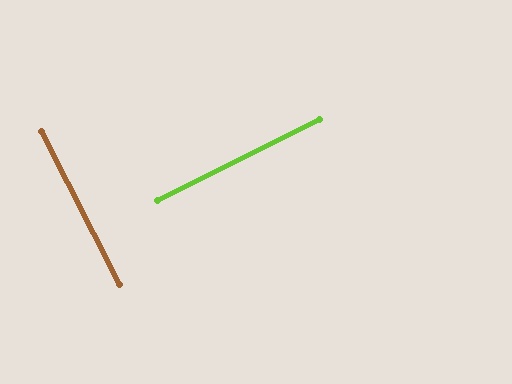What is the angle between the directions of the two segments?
Approximately 89 degrees.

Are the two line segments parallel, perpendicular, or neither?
Perpendicular — they meet at approximately 89°.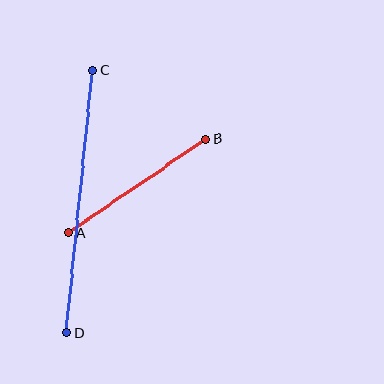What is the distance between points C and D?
The distance is approximately 264 pixels.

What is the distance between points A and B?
The distance is approximately 166 pixels.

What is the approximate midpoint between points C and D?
The midpoint is at approximately (80, 202) pixels.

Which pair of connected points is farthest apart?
Points C and D are farthest apart.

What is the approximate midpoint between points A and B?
The midpoint is at approximately (137, 186) pixels.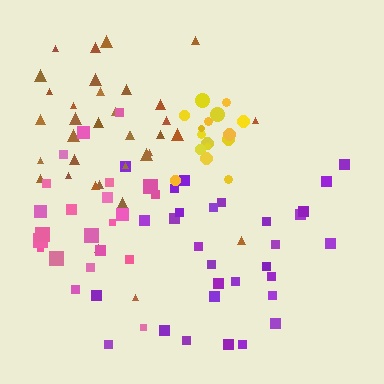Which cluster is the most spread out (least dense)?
Purple.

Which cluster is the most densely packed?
Yellow.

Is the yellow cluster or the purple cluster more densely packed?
Yellow.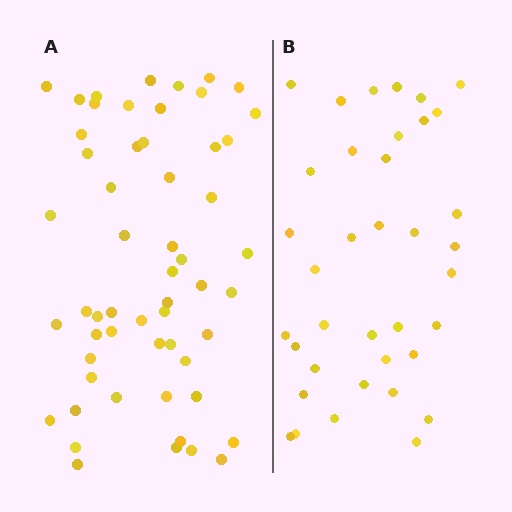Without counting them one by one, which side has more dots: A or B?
Region A (the left region) has more dots.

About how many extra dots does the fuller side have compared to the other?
Region A has approximately 20 more dots than region B.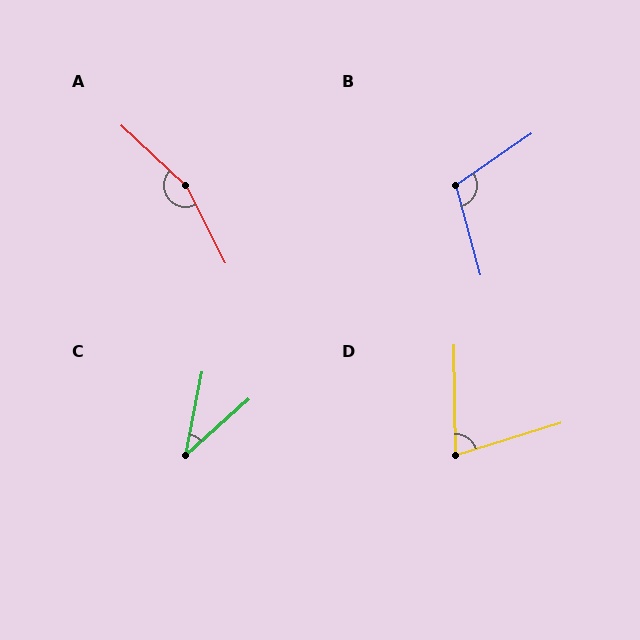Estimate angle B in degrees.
Approximately 110 degrees.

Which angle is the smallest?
C, at approximately 37 degrees.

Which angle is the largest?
A, at approximately 160 degrees.